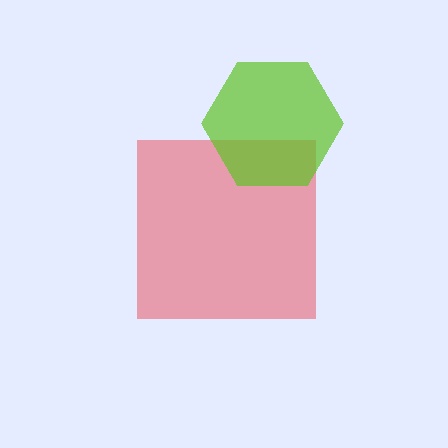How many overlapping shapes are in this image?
There are 2 overlapping shapes in the image.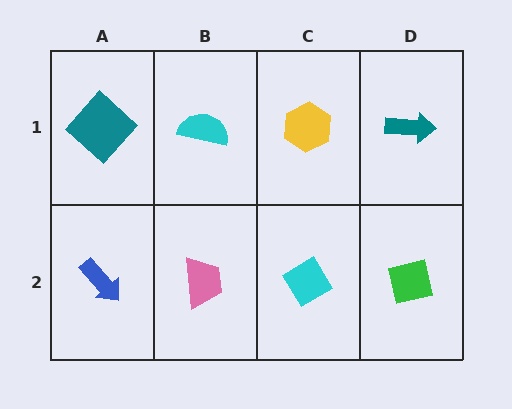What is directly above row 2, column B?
A cyan semicircle.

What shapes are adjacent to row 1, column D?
A green square (row 2, column D), a yellow hexagon (row 1, column C).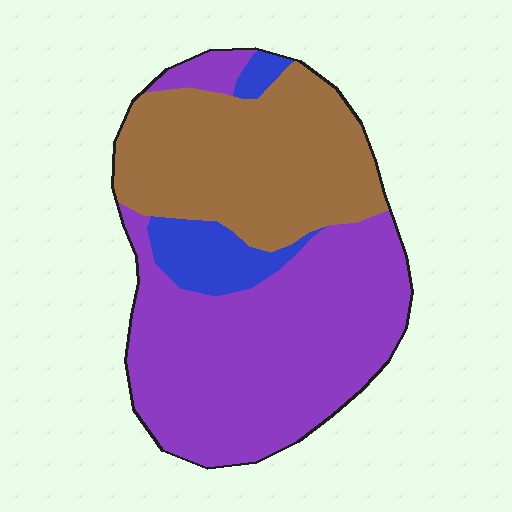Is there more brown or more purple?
Purple.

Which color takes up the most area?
Purple, at roughly 55%.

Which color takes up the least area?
Blue, at roughly 10%.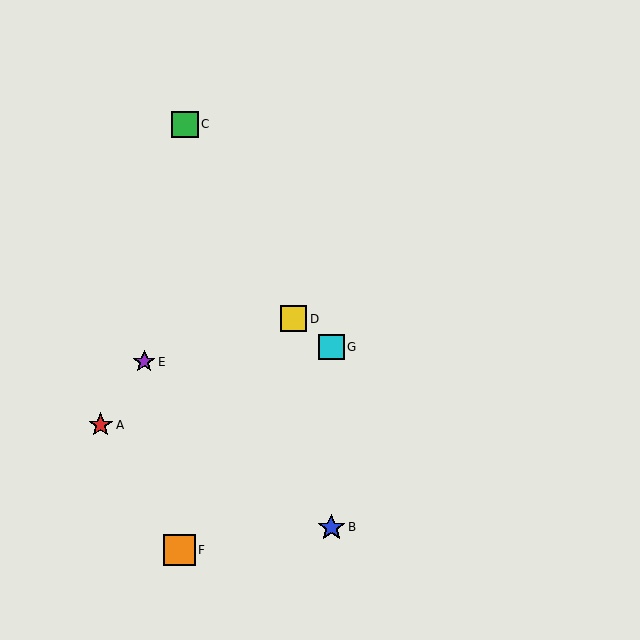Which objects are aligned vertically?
Objects B, G are aligned vertically.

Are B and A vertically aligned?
No, B is at x≈331 and A is at x≈101.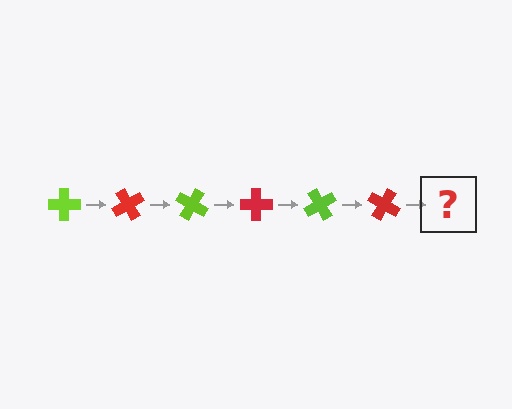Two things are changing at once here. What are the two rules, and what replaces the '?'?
The two rules are that it rotates 60 degrees each step and the color cycles through lime and red. The '?' should be a lime cross, rotated 360 degrees from the start.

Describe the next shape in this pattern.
It should be a lime cross, rotated 360 degrees from the start.